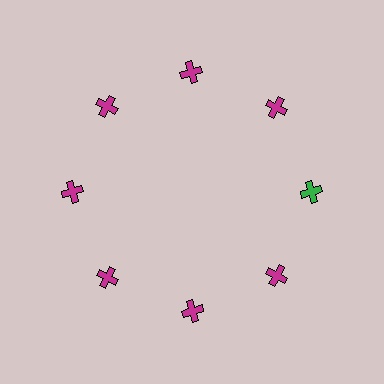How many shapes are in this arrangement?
There are 8 shapes arranged in a ring pattern.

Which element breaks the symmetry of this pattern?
The green cross at roughly the 3 o'clock position breaks the symmetry. All other shapes are magenta crosses.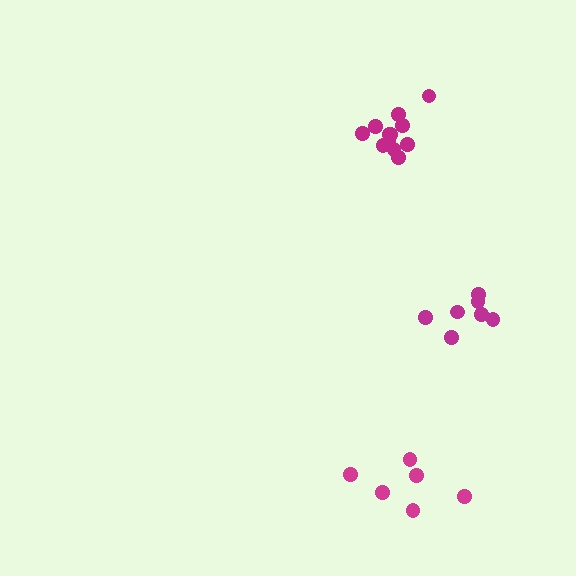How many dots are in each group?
Group 1: 12 dots, Group 2: 6 dots, Group 3: 7 dots (25 total).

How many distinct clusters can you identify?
There are 3 distinct clusters.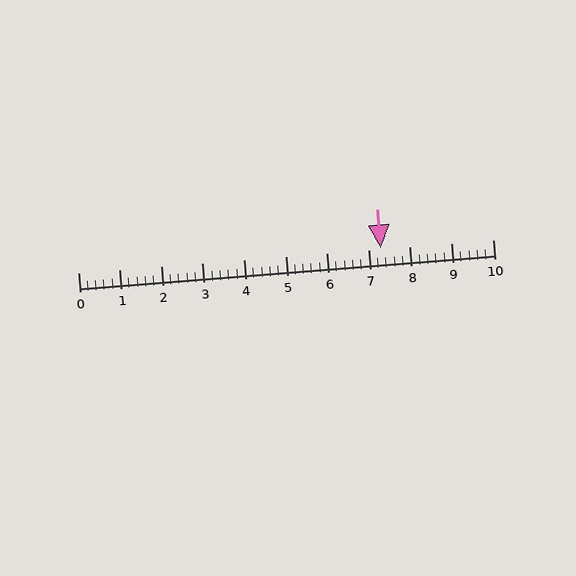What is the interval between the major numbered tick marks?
The major tick marks are spaced 1 units apart.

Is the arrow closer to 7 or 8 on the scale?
The arrow is closer to 7.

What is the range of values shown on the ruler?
The ruler shows values from 0 to 10.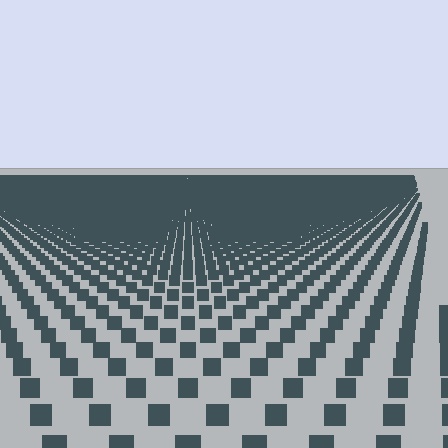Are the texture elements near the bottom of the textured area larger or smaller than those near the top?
Larger. Near the bottom, elements are closer to the viewer and appear at a bigger on-screen size.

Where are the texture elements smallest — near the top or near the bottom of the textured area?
Near the top.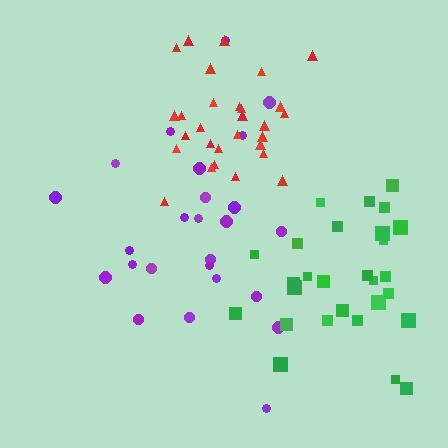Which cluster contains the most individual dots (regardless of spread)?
Green (29).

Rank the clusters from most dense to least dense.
red, green, purple.